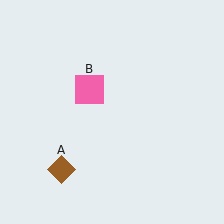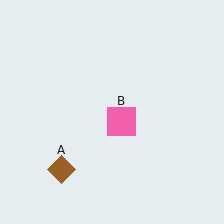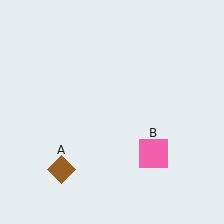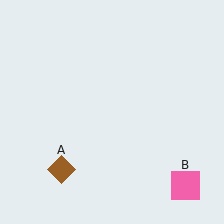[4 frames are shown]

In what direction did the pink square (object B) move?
The pink square (object B) moved down and to the right.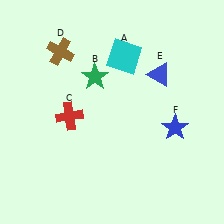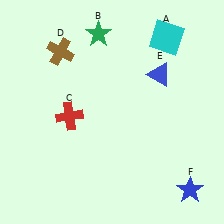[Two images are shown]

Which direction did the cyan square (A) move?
The cyan square (A) moved right.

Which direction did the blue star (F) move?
The blue star (F) moved down.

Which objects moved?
The objects that moved are: the cyan square (A), the green star (B), the blue star (F).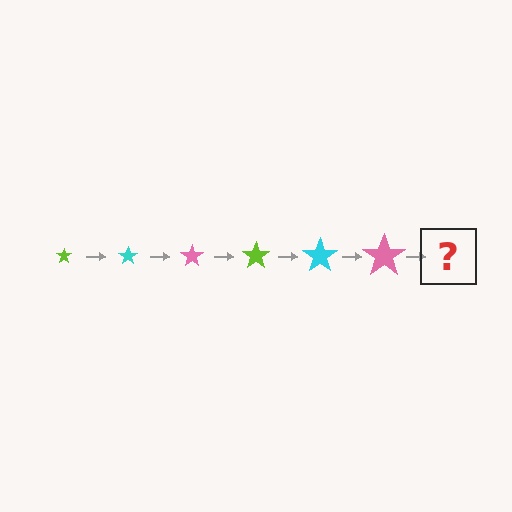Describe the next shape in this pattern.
It should be a lime star, larger than the previous one.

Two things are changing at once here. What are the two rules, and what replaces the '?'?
The two rules are that the star grows larger each step and the color cycles through lime, cyan, and pink. The '?' should be a lime star, larger than the previous one.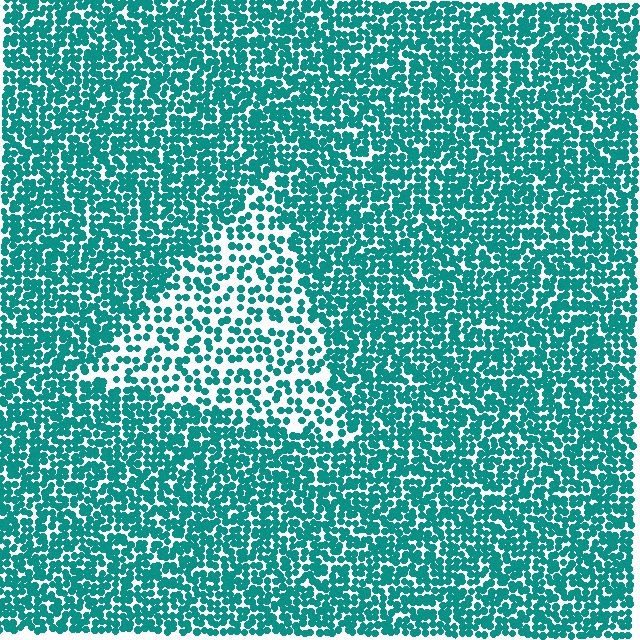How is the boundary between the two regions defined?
The boundary is defined by a change in element density (approximately 2.0x ratio). All elements are the same color, size, and shape.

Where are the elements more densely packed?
The elements are more densely packed outside the triangle boundary.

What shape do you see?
I see a triangle.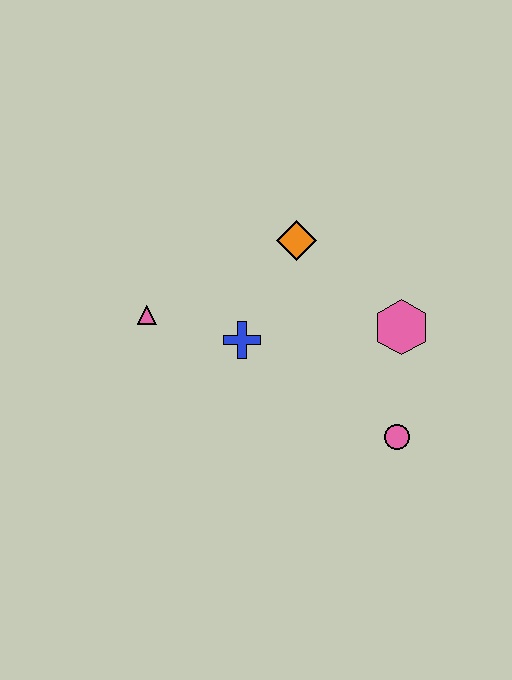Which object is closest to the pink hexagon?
The pink circle is closest to the pink hexagon.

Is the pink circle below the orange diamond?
Yes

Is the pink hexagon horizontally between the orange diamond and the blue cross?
No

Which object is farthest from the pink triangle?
The pink circle is farthest from the pink triangle.